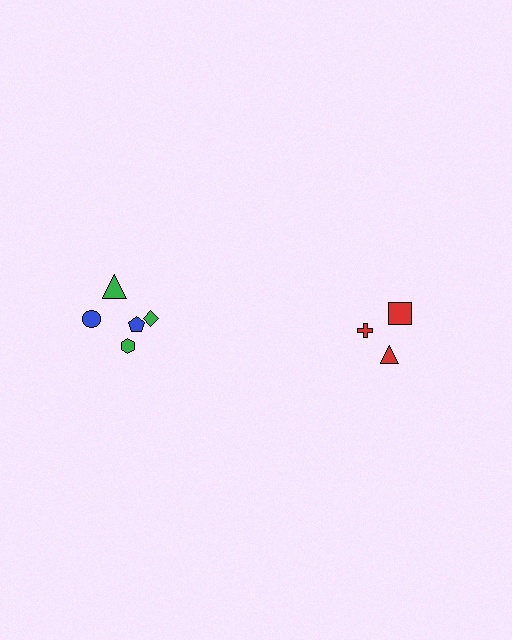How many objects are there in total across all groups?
There are 8 objects.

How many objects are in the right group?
There are 3 objects.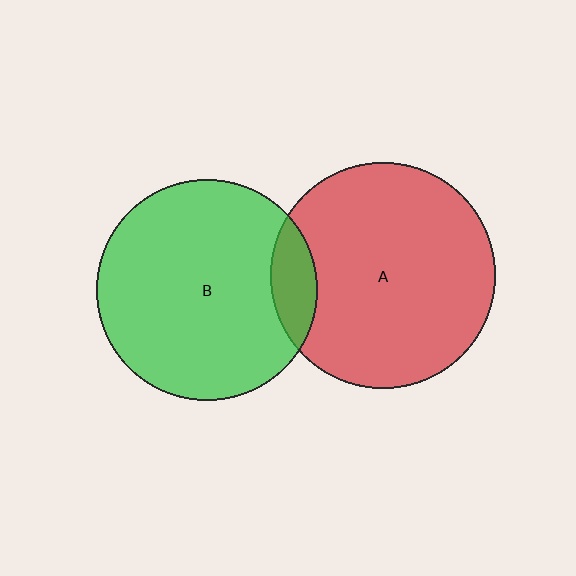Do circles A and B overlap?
Yes.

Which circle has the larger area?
Circle A (red).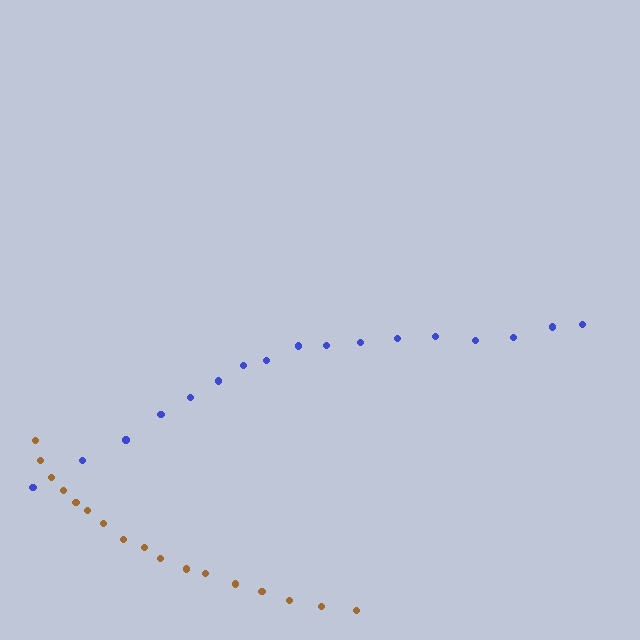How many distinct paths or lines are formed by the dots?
There are 2 distinct paths.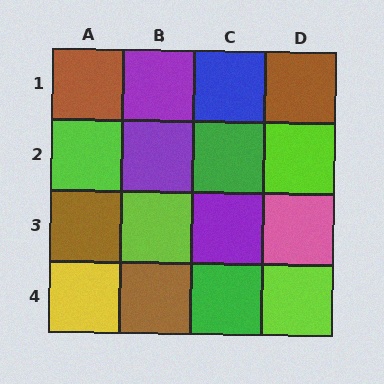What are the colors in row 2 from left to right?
Lime, purple, green, lime.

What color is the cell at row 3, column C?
Purple.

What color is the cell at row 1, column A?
Brown.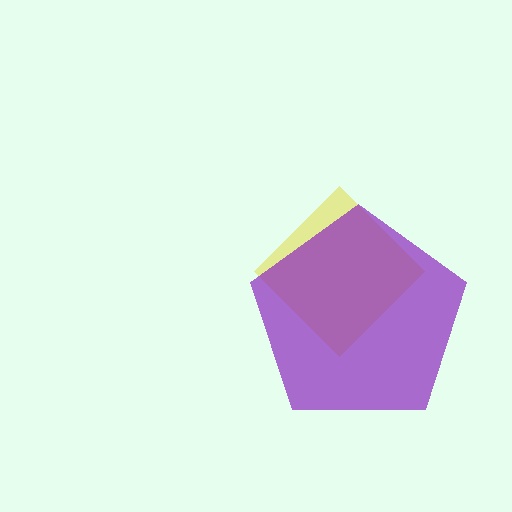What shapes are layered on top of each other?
The layered shapes are: a yellow diamond, a purple pentagon.